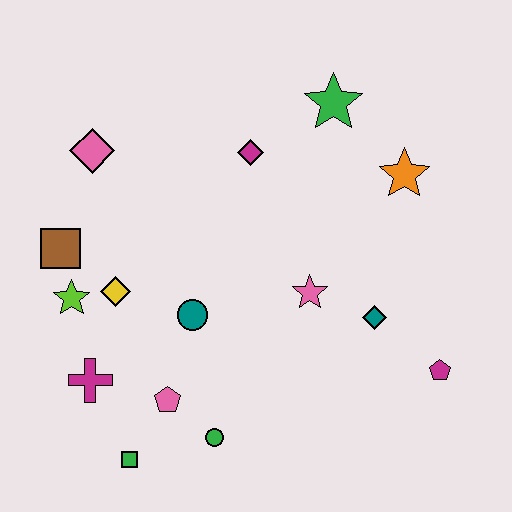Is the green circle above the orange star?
No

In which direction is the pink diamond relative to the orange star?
The pink diamond is to the left of the orange star.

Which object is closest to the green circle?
The pink pentagon is closest to the green circle.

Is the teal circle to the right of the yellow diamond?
Yes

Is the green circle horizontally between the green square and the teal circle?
No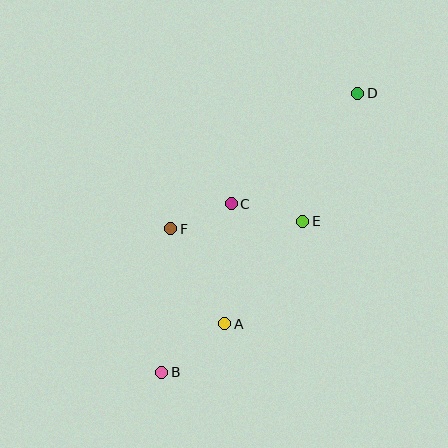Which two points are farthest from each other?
Points B and D are farthest from each other.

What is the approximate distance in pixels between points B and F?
The distance between B and F is approximately 143 pixels.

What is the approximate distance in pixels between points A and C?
The distance between A and C is approximately 120 pixels.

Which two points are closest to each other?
Points C and F are closest to each other.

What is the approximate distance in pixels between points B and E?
The distance between B and E is approximately 206 pixels.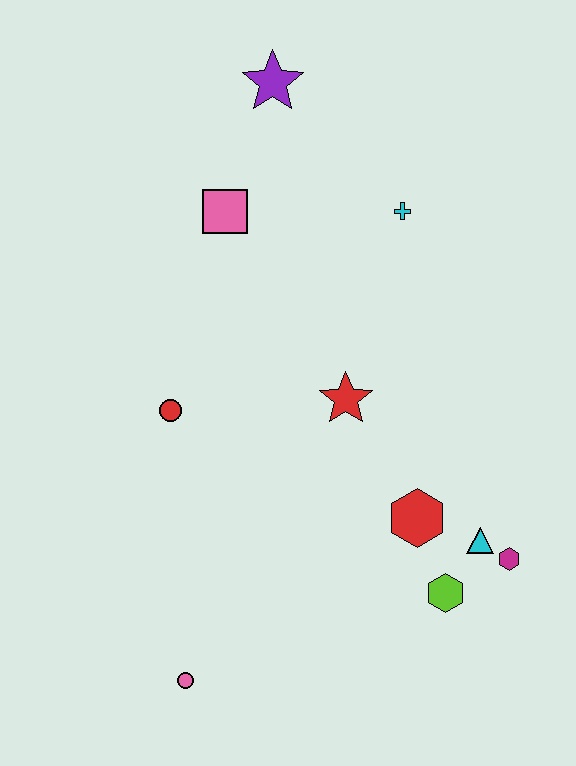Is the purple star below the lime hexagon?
No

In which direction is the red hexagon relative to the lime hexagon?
The red hexagon is above the lime hexagon.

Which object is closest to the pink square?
The purple star is closest to the pink square.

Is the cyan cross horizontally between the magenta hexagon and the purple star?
Yes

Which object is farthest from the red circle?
The magenta hexagon is farthest from the red circle.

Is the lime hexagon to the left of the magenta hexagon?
Yes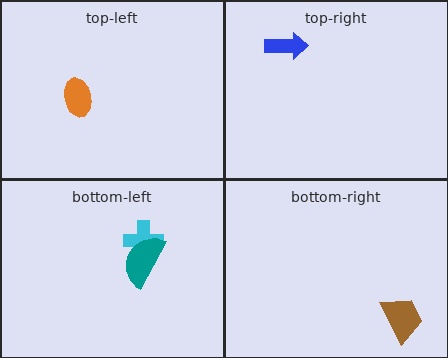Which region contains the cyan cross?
The bottom-left region.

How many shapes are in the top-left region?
1.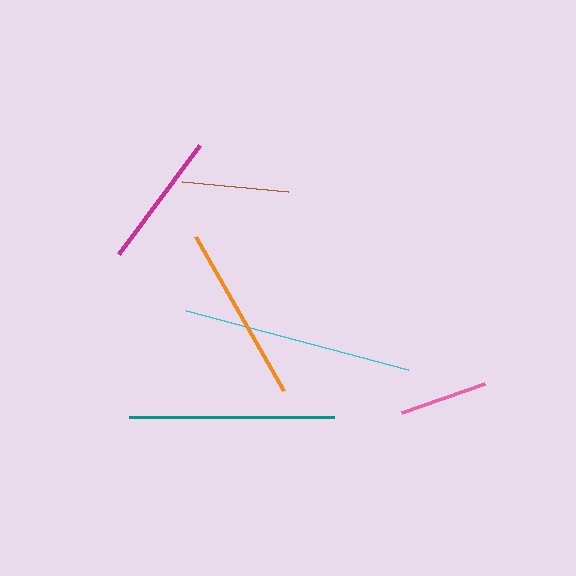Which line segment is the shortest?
The pink line is the shortest at approximately 89 pixels.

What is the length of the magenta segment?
The magenta segment is approximately 136 pixels long.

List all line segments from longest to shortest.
From longest to shortest: cyan, teal, orange, magenta, brown, pink.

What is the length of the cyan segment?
The cyan segment is approximately 230 pixels long.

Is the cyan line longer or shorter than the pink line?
The cyan line is longer than the pink line.